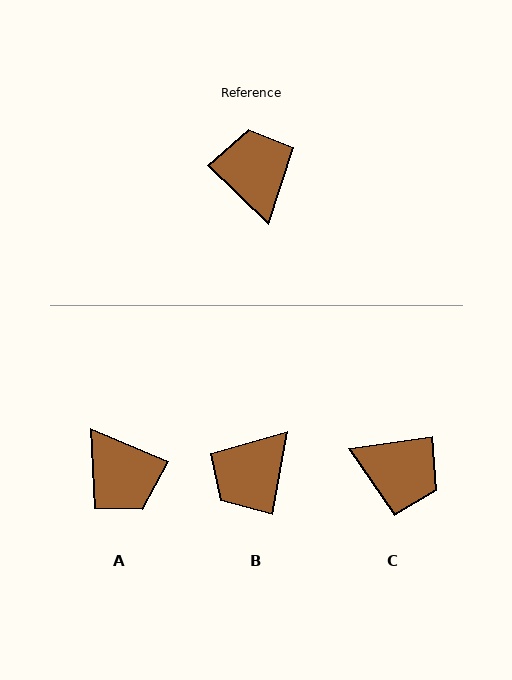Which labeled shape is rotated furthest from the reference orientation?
A, about 159 degrees away.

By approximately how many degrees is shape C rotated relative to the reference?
Approximately 128 degrees clockwise.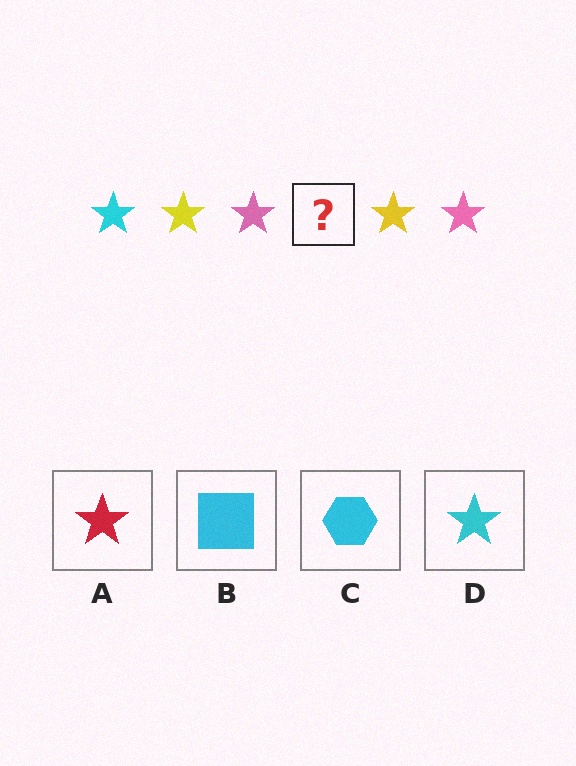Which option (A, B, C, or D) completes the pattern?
D.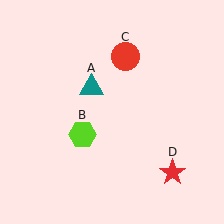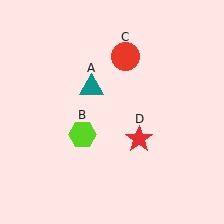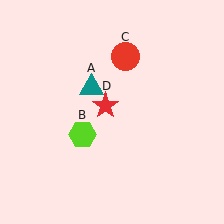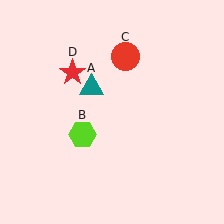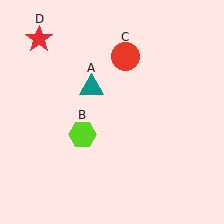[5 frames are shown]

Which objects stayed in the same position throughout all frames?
Teal triangle (object A) and lime hexagon (object B) and red circle (object C) remained stationary.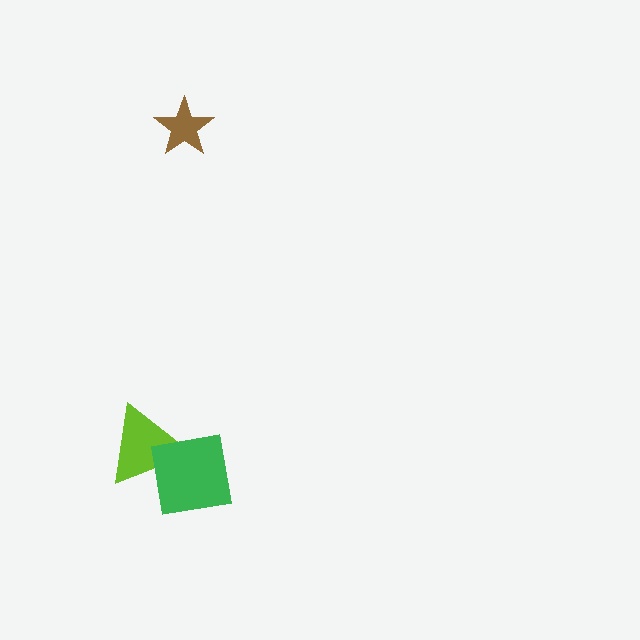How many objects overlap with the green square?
1 object overlaps with the green square.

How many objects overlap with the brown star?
0 objects overlap with the brown star.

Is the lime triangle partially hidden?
Yes, it is partially covered by another shape.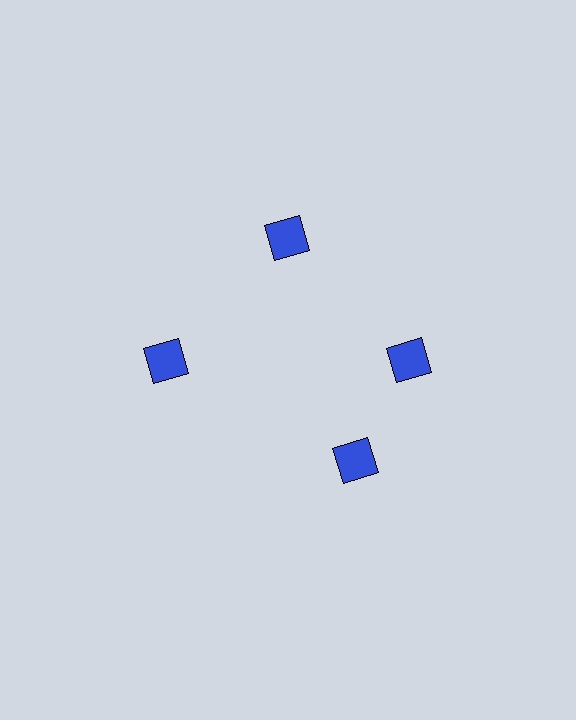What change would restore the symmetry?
The symmetry would be restored by rotating it back into even spacing with its neighbors so that all 4 squares sit at equal angles and equal distance from the center.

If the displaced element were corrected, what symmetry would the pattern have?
It would have 4-fold rotational symmetry — the pattern would map onto itself every 90 degrees.